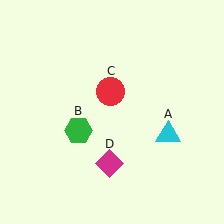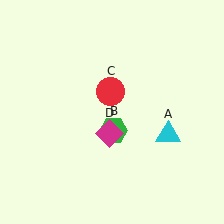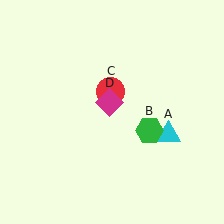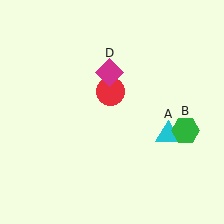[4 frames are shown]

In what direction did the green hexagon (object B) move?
The green hexagon (object B) moved right.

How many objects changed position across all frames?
2 objects changed position: green hexagon (object B), magenta diamond (object D).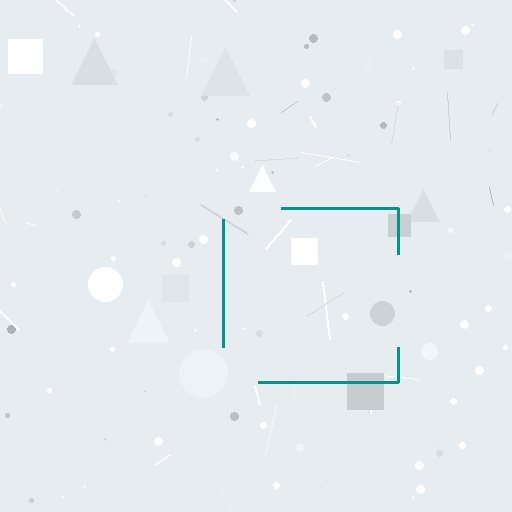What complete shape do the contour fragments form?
The contour fragments form a square.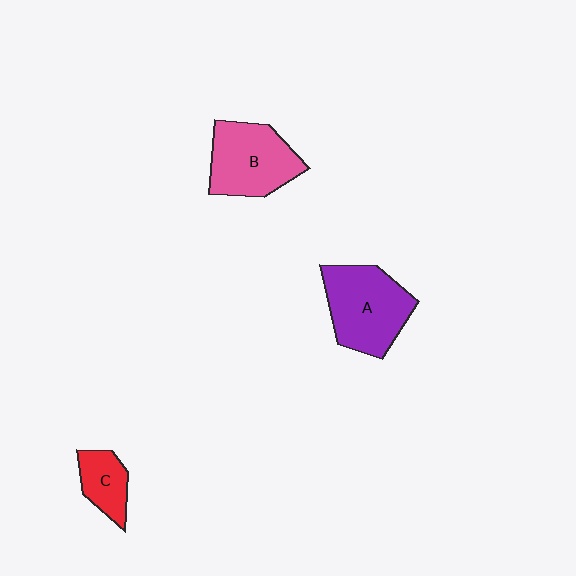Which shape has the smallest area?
Shape C (red).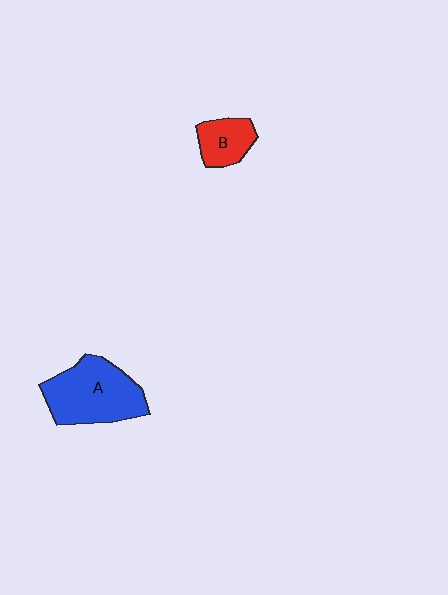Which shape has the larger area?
Shape A (blue).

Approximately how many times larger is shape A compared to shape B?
Approximately 2.3 times.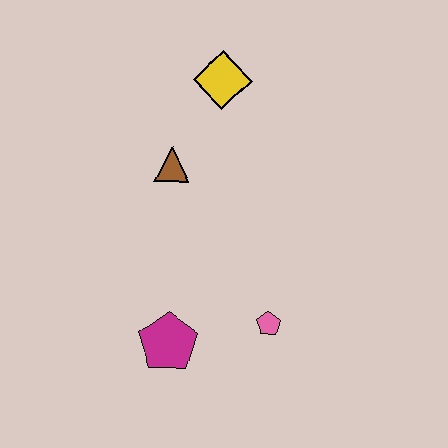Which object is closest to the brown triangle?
The yellow diamond is closest to the brown triangle.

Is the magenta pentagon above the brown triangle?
No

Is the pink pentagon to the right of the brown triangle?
Yes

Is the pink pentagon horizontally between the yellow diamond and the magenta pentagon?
No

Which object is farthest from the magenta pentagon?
The yellow diamond is farthest from the magenta pentagon.